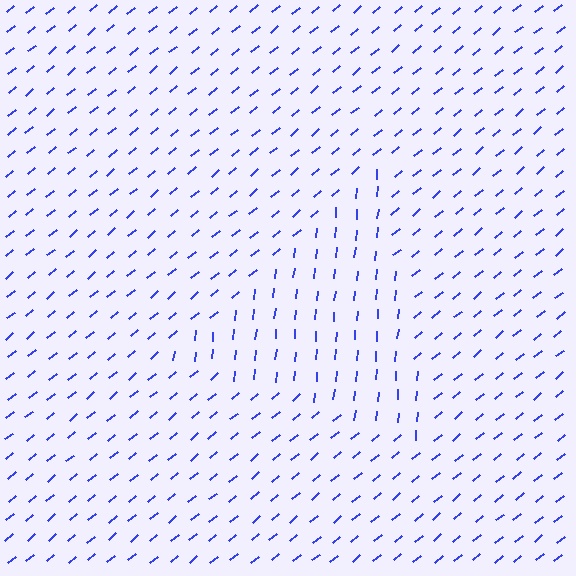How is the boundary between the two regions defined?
The boundary is defined purely by a change in line orientation (approximately 45 degrees difference). All lines are the same color and thickness.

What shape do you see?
I see a triangle.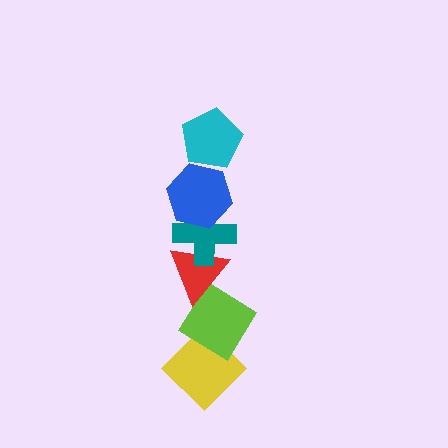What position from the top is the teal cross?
The teal cross is 3rd from the top.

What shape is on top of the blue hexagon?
The cyan pentagon is on top of the blue hexagon.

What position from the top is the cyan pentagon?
The cyan pentagon is 1st from the top.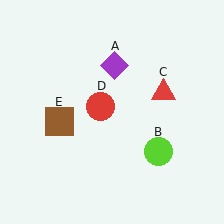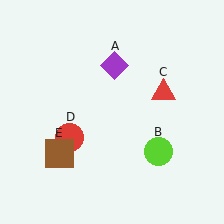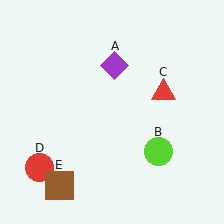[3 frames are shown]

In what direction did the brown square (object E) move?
The brown square (object E) moved down.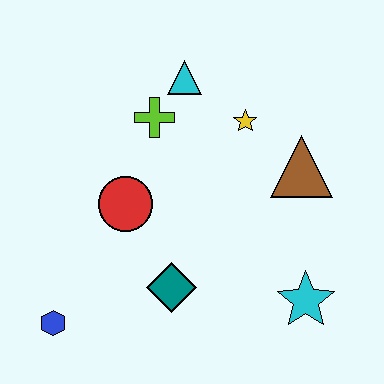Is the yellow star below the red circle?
No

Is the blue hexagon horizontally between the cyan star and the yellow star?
No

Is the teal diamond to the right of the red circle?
Yes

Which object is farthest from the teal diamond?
The cyan triangle is farthest from the teal diamond.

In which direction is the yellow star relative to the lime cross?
The yellow star is to the right of the lime cross.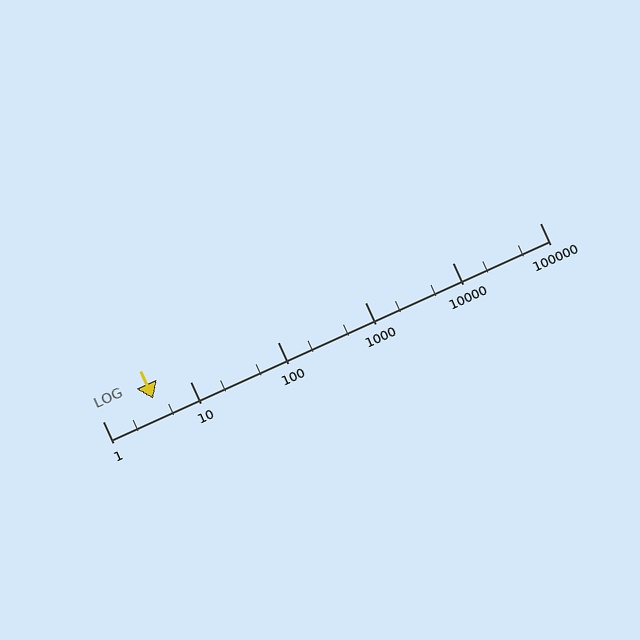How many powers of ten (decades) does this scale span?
The scale spans 5 decades, from 1 to 100000.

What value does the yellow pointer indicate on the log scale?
The pointer indicates approximately 3.8.